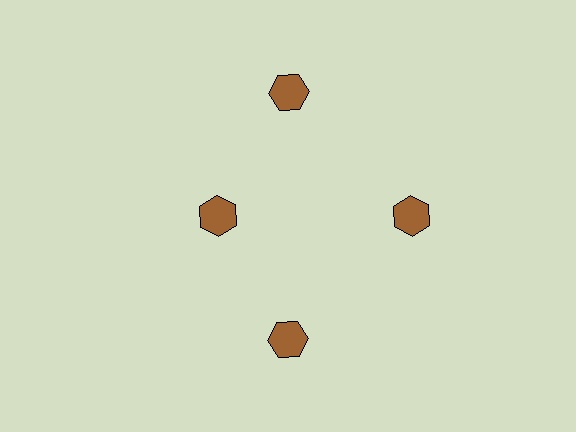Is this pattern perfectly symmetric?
No. The 4 brown hexagons are arranged in a ring, but one element near the 9 o'clock position is pulled inward toward the center, breaking the 4-fold rotational symmetry.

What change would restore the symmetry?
The symmetry would be restored by moving it outward, back onto the ring so that all 4 hexagons sit at equal angles and equal distance from the center.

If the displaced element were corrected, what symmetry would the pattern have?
It would have 4-fold rotational symmetry — the pattern would map onto itself every 90 degrees.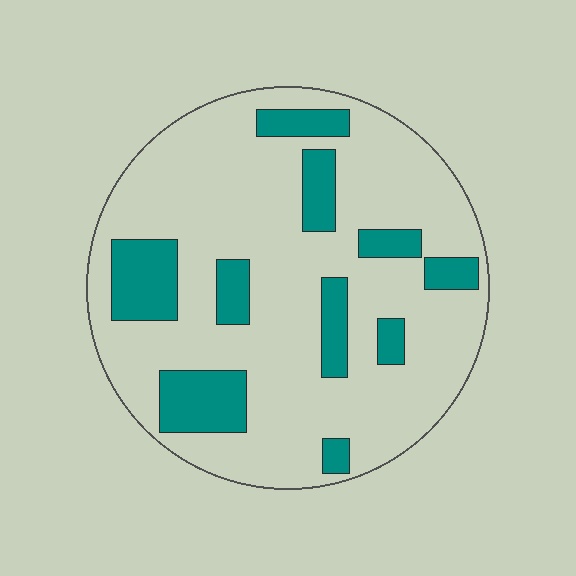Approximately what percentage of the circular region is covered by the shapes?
Approximately 20%.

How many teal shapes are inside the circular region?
10.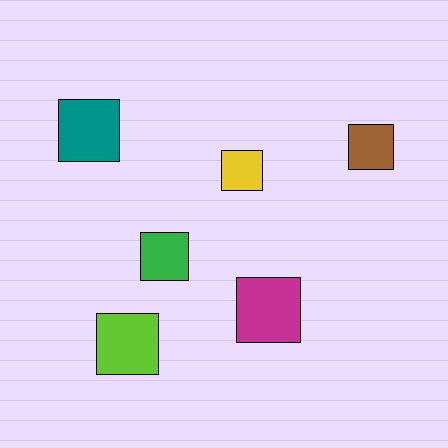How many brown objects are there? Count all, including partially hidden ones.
There is 1 brown object.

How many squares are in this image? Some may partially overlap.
There are 6 squares.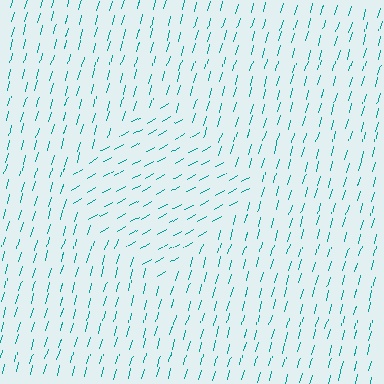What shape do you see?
I see a diamond.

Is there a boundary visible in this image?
Yes, there is a texture boundary formed by a change in line orientation.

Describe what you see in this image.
The image is filled with small teal line segments. A diamond region in the image has lines oriented differently from the surrounding lines, creating a visible texture boundary.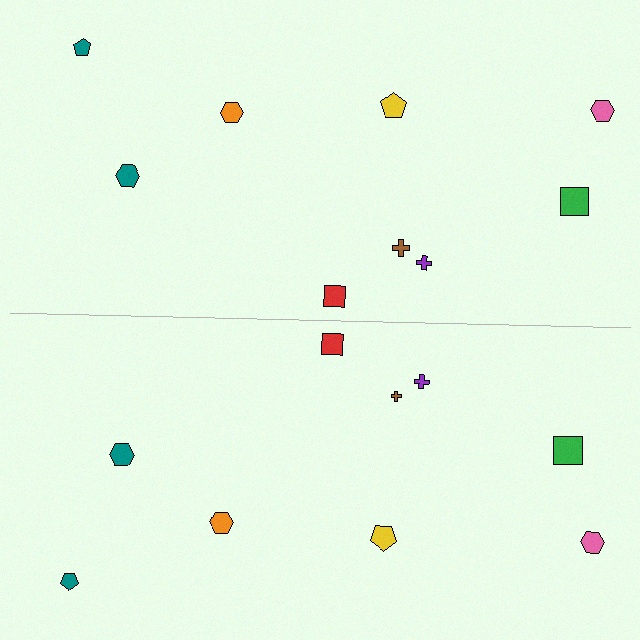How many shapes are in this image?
There are 18 shapes in this image.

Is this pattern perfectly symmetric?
No, the pattern is not perfectly symmetric. The brown cross on the bottom side has a different size than its mirror counterpart.